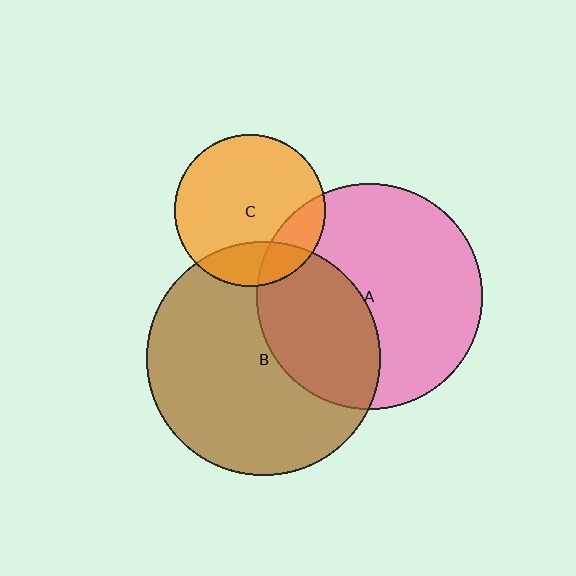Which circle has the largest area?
Circle B (brown).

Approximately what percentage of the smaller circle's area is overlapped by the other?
Approximately 20%.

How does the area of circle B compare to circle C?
Approximately 2.4 times.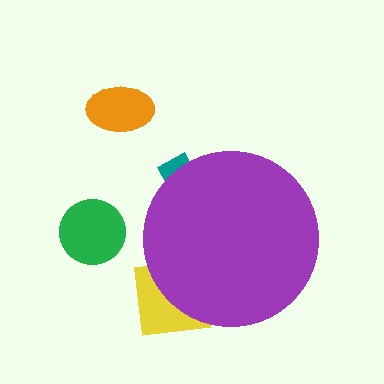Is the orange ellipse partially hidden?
No, the orange ellipse is fully visible.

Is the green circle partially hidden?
No, the green circle is fully visible.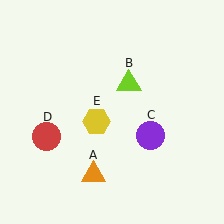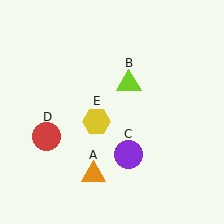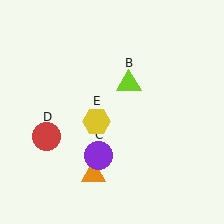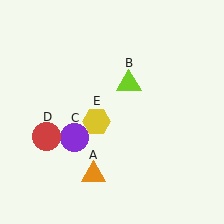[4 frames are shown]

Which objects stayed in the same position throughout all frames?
Orange triangle (object A) and lime triangle (object B) and red circle (object D) and yellow hexagon (object E) remained stationary.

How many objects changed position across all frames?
1 object changed position: purple circle (object C).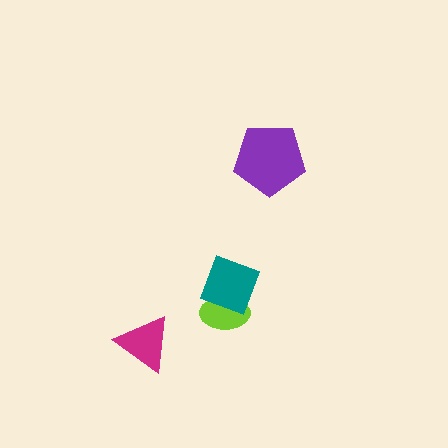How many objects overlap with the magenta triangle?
0 objects overlap with the magenta triangle.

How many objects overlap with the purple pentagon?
0 objects overlap with the purple pentagon.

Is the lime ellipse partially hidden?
Yes, it is partially covered by another shape.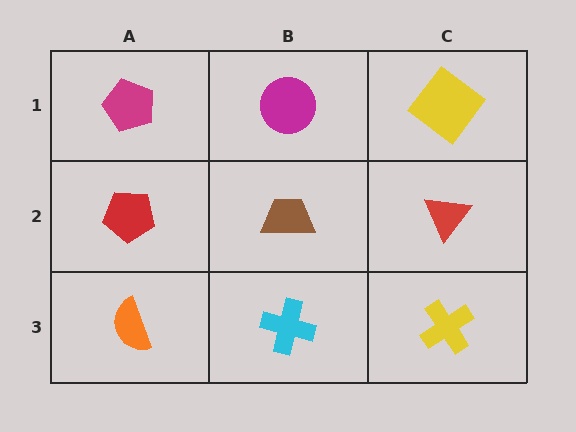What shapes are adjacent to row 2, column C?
A yellow diamond (row 1, column C), a yellow cross (row 3, column C), a brown trapezoid (row 2, column B).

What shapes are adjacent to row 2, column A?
A magenta pentagon (row 1, column A), an orange semicircle (row 3, column A), a brown trapezoid (row 2, column B).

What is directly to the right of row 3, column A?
A cyan cross.